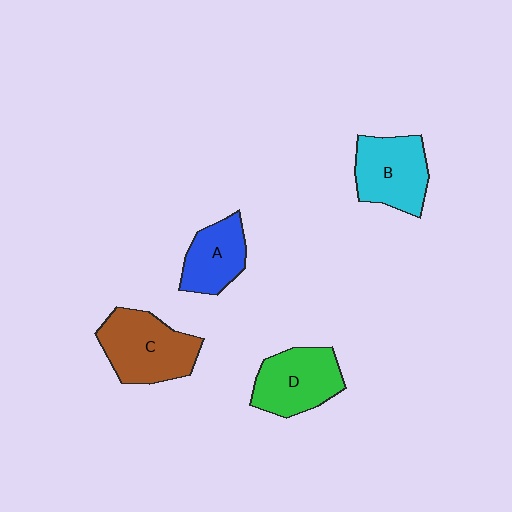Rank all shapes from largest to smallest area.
From largest to smallest: C (brown), D (green), B (cyan), A (blue).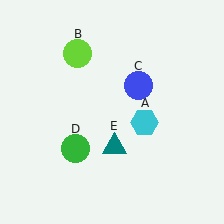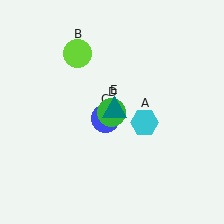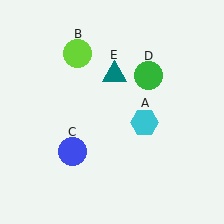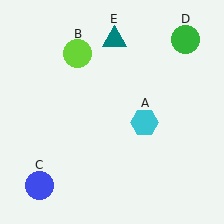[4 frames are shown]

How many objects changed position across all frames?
3 objects changed position: blue circle (object C), green circle (object D), teal triangle (object E).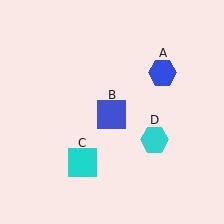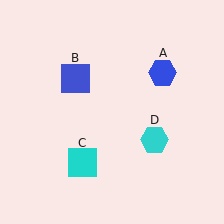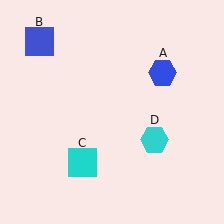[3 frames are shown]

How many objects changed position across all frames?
1 object changed position: blue square (object B).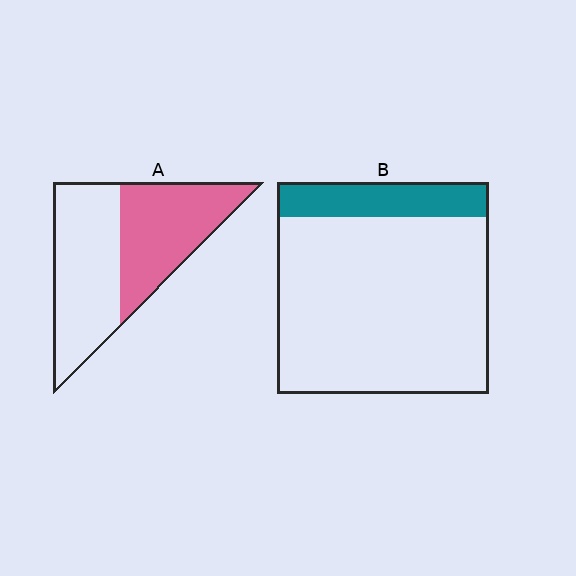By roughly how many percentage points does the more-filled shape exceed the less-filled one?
By roughly 30 percentage points (A over B).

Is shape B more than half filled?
No.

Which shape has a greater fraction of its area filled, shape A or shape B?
Shape A.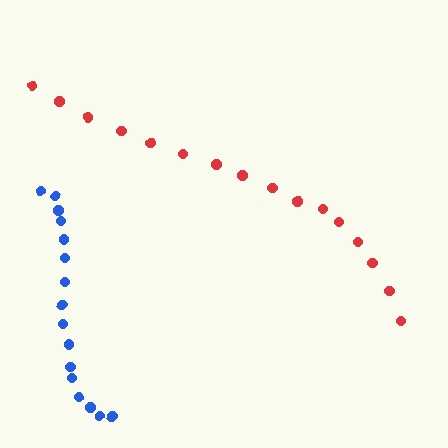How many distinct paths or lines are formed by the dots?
There are 2 distinct paths.